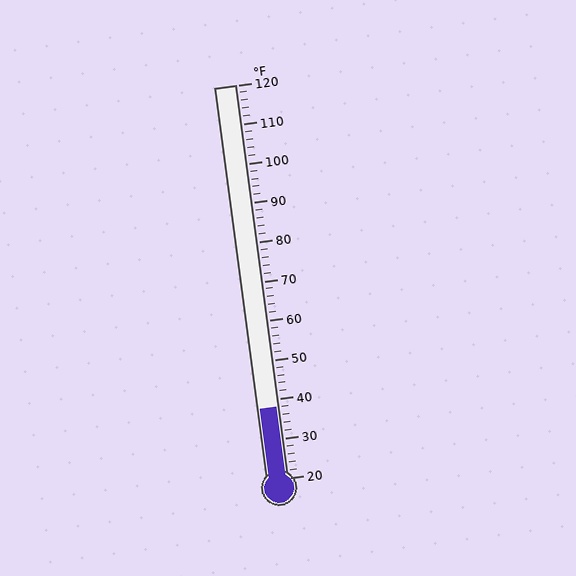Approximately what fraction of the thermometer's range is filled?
The thermometer is filled to approximately 20% of its range.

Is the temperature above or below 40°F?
The temperature is below 40°F.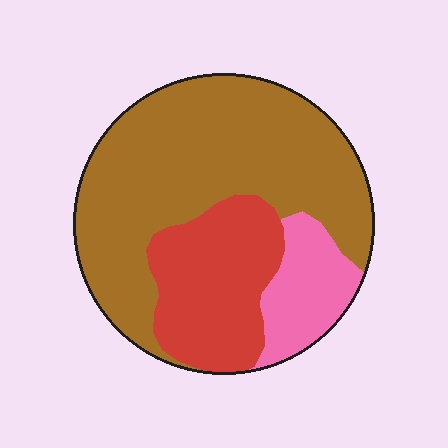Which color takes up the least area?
Pink, at roughly 15%.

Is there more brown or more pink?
Brown.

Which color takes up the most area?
Brown, at roughly 60%.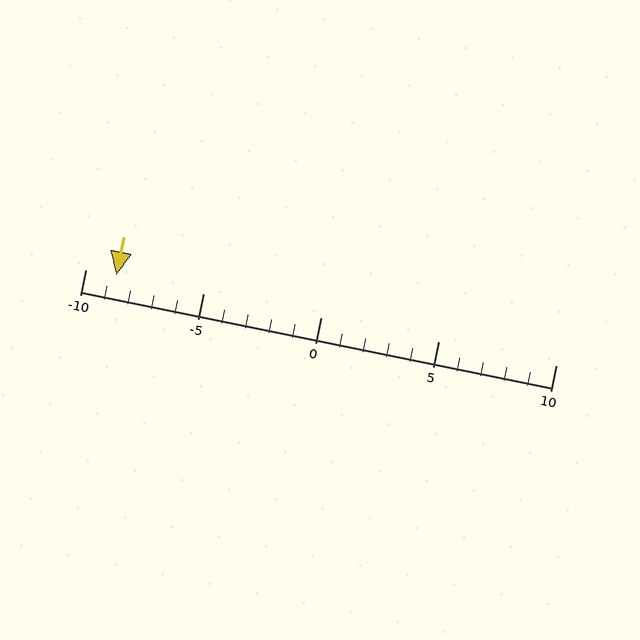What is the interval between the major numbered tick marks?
The major tick marks are spaced 5 units apart.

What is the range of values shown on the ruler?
The ruler shows values from -10 to 10.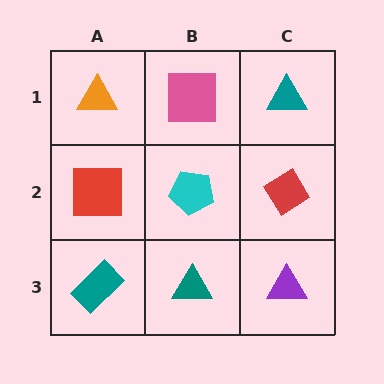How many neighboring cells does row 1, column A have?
2.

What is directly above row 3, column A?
A red square.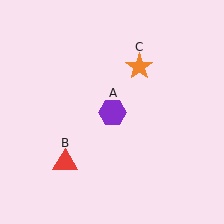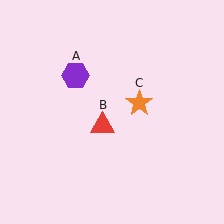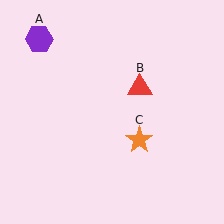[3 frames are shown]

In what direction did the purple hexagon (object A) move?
The purple hexagon (object A) moved up and to the left.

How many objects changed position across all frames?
3 objects changed position: purple hexagon (object A), red triangle (object B), orange star (object C).